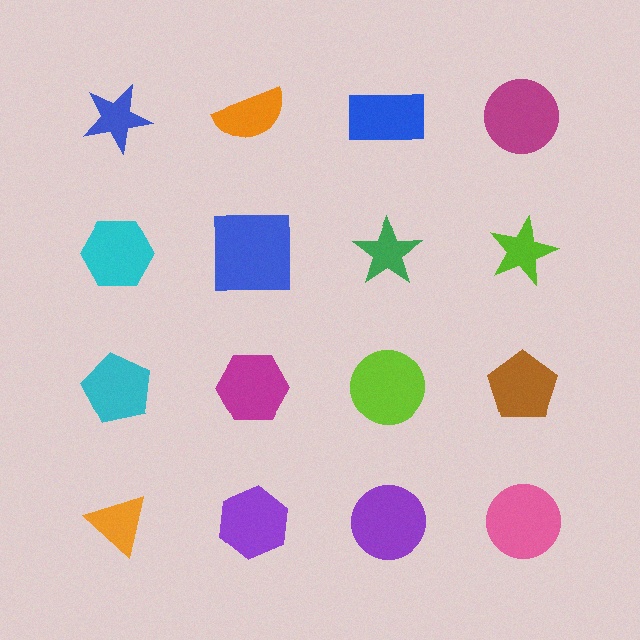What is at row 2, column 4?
A lime star.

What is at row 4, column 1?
An orange triangle.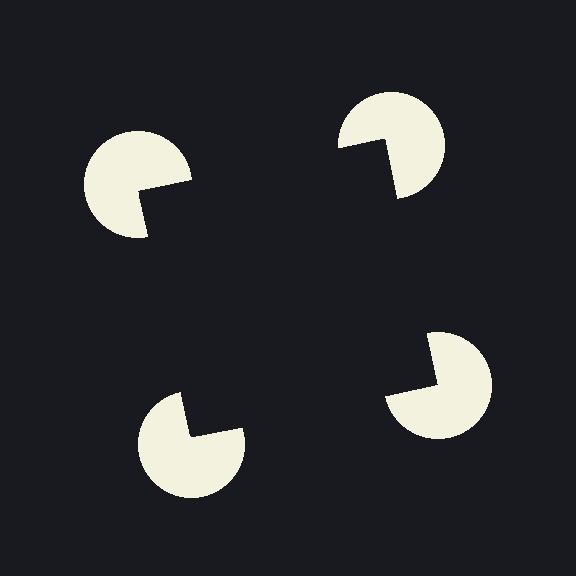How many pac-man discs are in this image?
There are 4 — one at each vertex of the illusory square.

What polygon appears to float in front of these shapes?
An illusory square — its edges are inferred from the aligned wedge cuts in the pac-man discs, not physically drawn.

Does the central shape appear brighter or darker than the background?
It typically appears slightly darker than the background, even though no actual brightness change is drawn.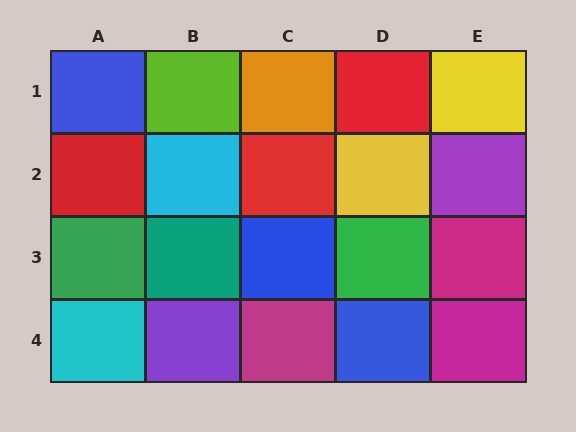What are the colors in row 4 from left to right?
Cyan, purple, magenta, blue, magenta.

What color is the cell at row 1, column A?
Blue.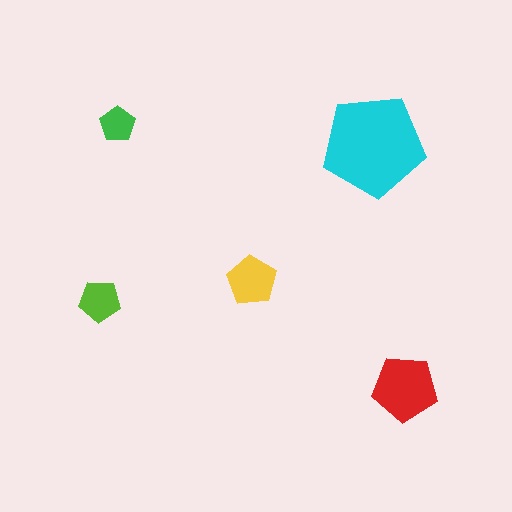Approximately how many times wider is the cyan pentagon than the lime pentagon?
About 2.5 times wider.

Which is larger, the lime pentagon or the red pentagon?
The red one.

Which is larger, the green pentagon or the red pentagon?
The red one.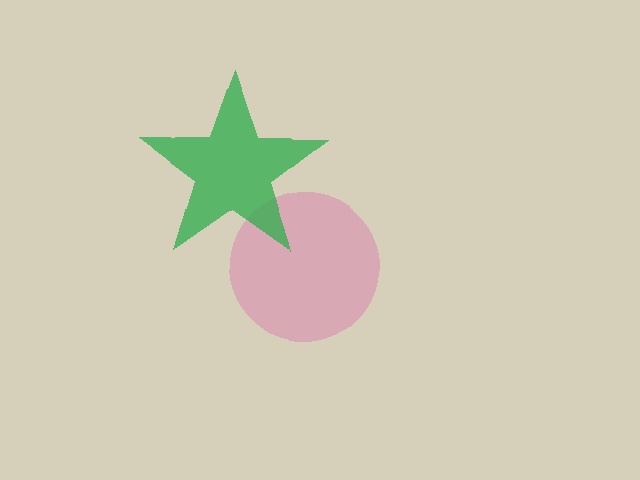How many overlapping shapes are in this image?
There are 2 overlapping shapes in the image.